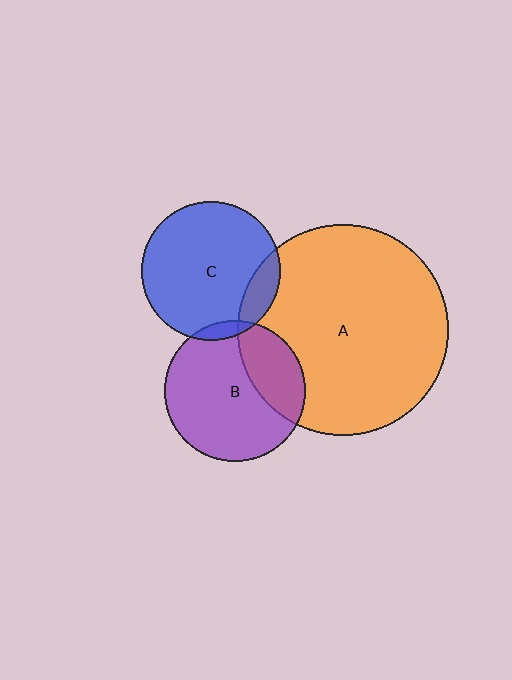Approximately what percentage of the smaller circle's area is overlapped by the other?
Approximately 25%.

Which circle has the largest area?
Circle A (orange).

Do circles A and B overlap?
Yes.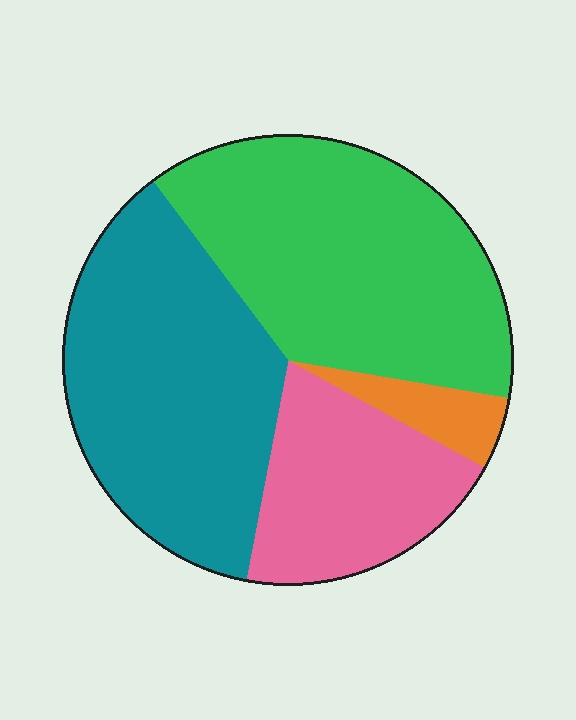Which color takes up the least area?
Orange, at roughly 5%.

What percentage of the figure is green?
Green covers around 40% of the figure.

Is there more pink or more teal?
Teal.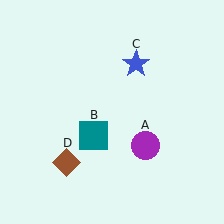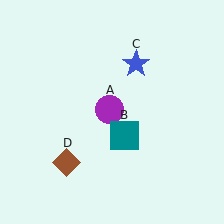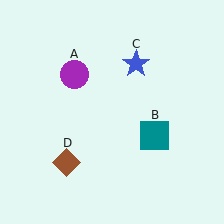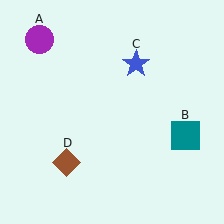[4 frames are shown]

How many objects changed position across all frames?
2 objects changed position: purple circle (object A), teal square (object B).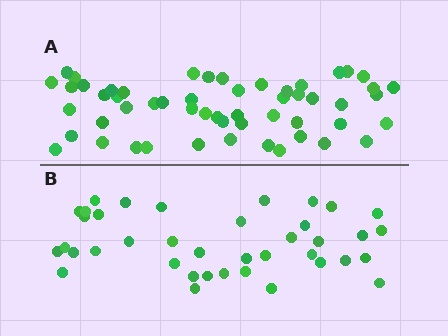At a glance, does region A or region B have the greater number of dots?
Region A (the top region) has more dots.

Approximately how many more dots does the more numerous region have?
Region A has approximately 15 more dots than region B.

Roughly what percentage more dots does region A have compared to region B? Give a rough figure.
About 40% more.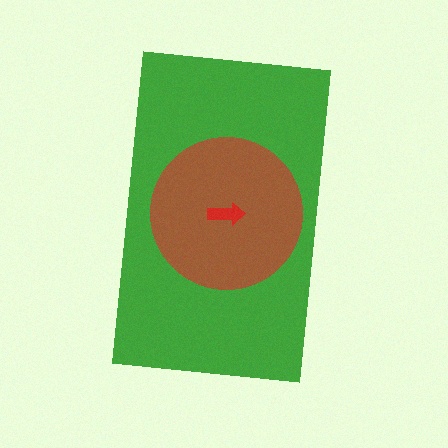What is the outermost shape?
The green rectangle.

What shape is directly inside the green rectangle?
The brown circle.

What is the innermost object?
The red arrow.